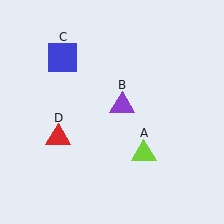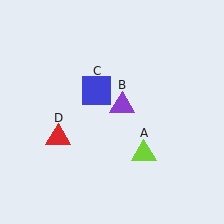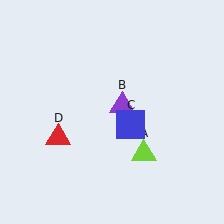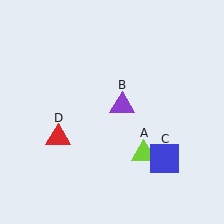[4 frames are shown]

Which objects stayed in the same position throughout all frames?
Lime triangle (object A) and purple triangle (object B) and red triangle (object D) remained stationary.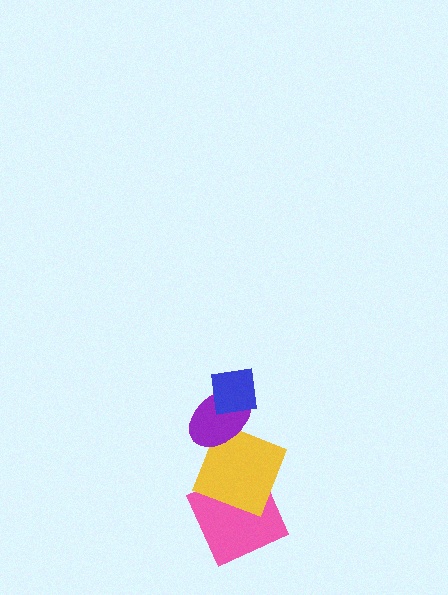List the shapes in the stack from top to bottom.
From top to bottom: the blue square, the purple ellipse, the yellow square, the pink square.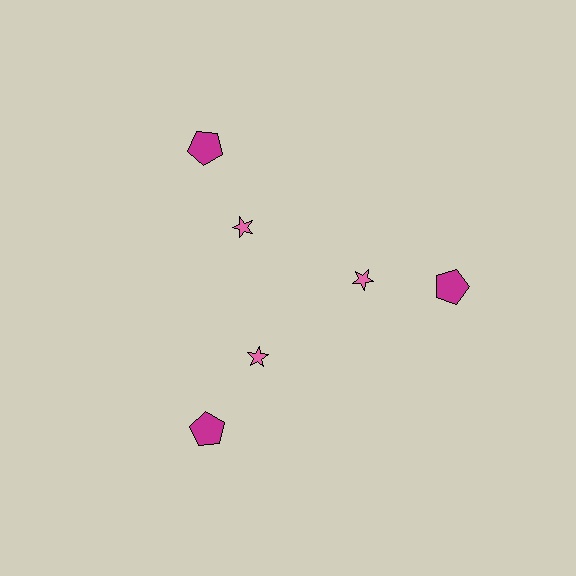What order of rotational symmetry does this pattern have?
This pattern has 3-fold rotational symmetry.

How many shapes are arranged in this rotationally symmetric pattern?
There are 6 shapes, arranged in 3 groups of 2.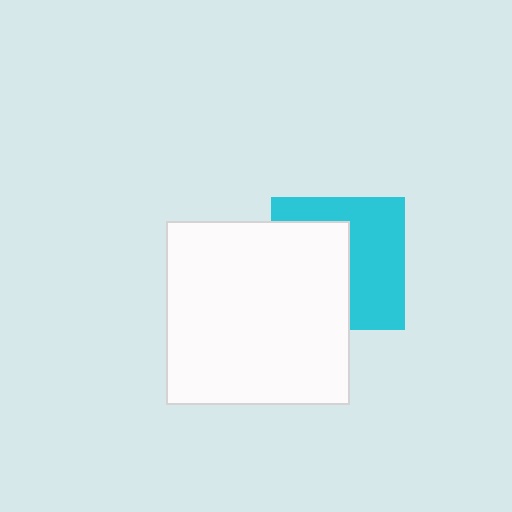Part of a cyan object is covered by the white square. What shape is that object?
It is a square.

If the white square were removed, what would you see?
You would see the complete cyan square.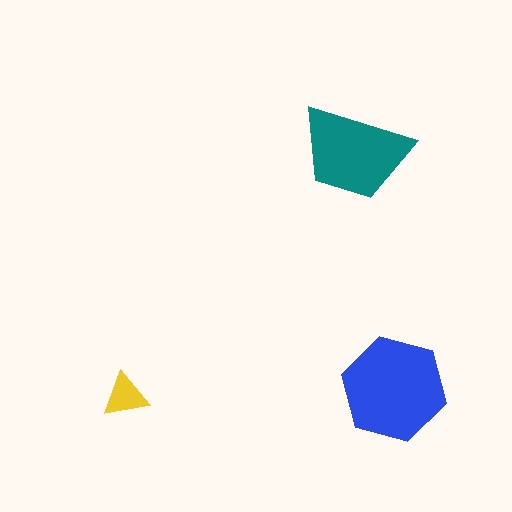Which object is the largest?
The blue hexagon.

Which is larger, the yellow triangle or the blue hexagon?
The blue hexagon.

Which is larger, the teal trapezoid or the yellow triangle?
The teal trapezoid.